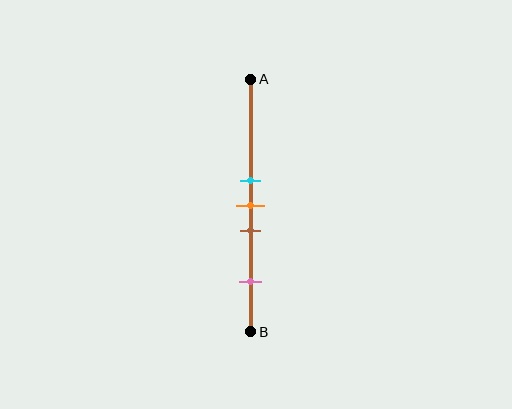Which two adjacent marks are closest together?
The cyan and orange marks are the closest adjacent pair.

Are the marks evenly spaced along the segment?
No, the marks are not evenly spaced.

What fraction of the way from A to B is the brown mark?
The brown mark is approximately 60% (0.6) of the way from A to B.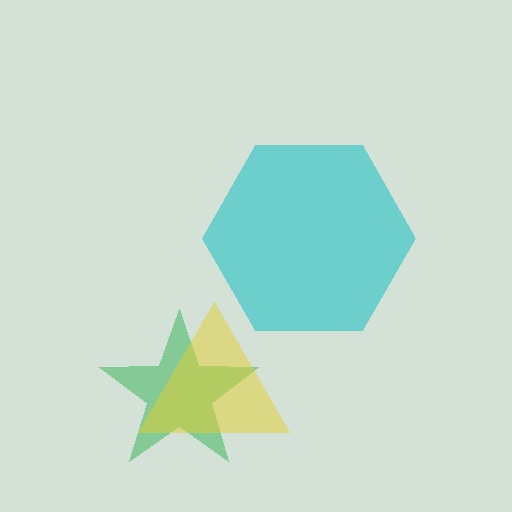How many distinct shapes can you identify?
There are 3 distinct shapes: a cyan hexagon, a green star, a yellow triangle.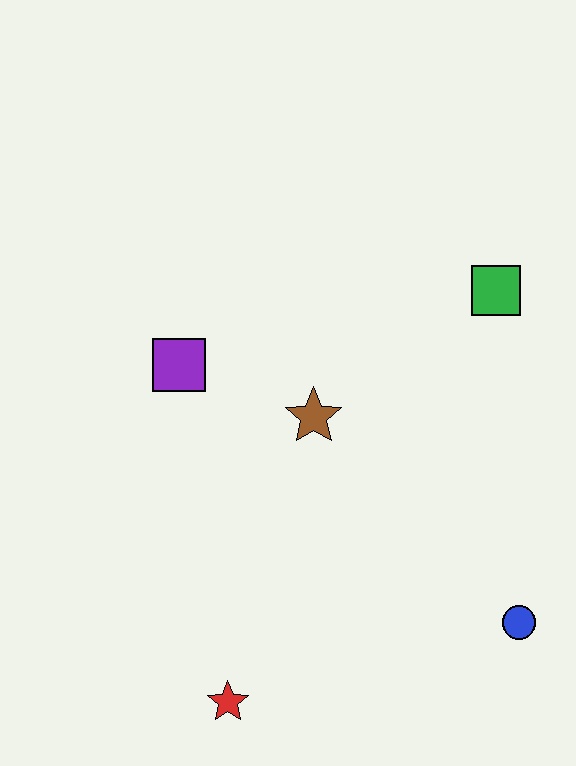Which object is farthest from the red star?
The green square is farthest from the red star.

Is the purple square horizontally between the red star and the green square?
No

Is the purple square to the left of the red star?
Yes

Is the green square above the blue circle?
Yes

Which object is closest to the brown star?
The purple square is closest to the brown star.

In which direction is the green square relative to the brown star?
The green square is to the right of the brown star.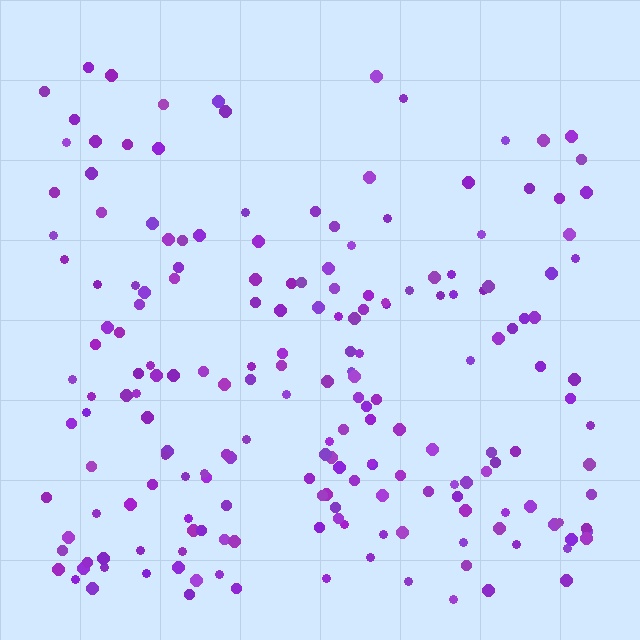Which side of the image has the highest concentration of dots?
The bottom.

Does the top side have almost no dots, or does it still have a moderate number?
Still a moderate number, just noticeably fewer than the bottom.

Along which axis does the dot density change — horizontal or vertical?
Vertical.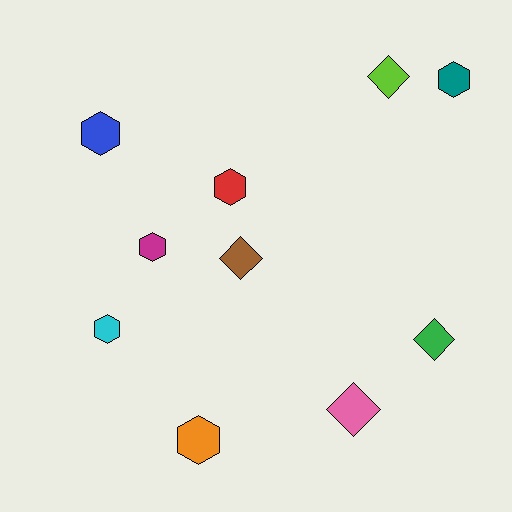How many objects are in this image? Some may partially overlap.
There are 10 objects.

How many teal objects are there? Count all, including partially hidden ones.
There is 1 teal object.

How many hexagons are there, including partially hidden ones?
There are 6 hexagons.